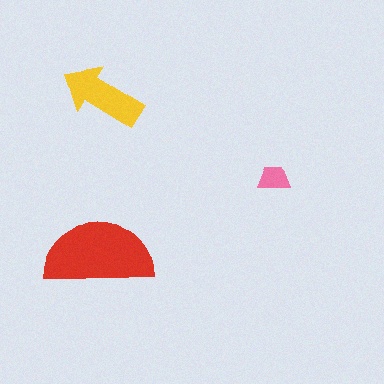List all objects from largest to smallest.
The red semicircle, the yellow arrow, the pink trapezoid.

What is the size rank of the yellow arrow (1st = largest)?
2nd.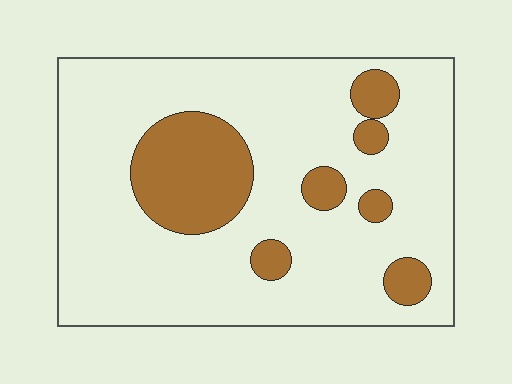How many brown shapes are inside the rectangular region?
7.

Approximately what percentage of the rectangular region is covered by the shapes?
Approximately 20%.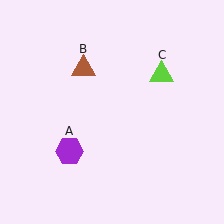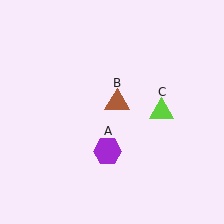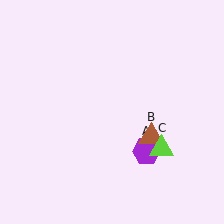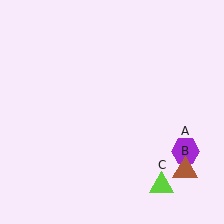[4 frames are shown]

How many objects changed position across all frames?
3 objects changed position: purple hexagon (object A), brown triangle (object B), lime triangle (object C).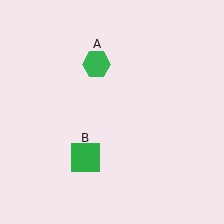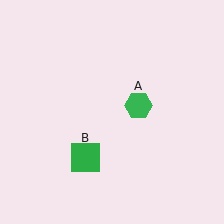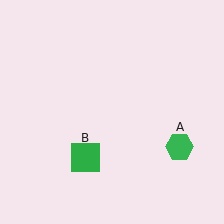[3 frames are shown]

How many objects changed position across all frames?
1 object changed position: green hexagon (object A).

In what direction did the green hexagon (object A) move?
The green hexagon (object A) moved down and to the right.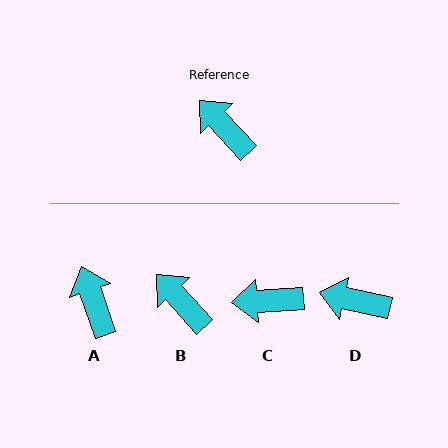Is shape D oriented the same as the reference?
No, it is off by about 35 degrees.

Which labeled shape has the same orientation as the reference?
B.